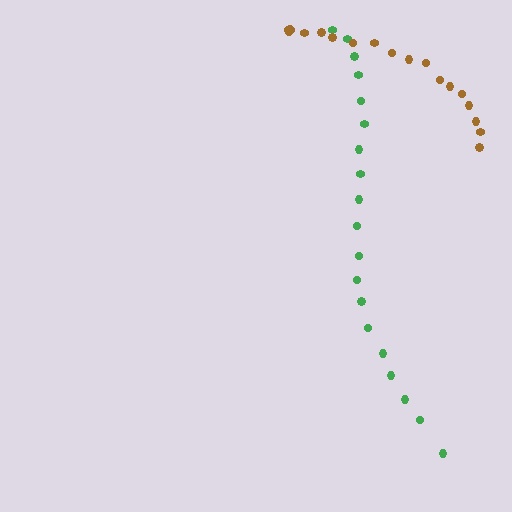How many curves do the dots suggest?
There are 2 distinct paths.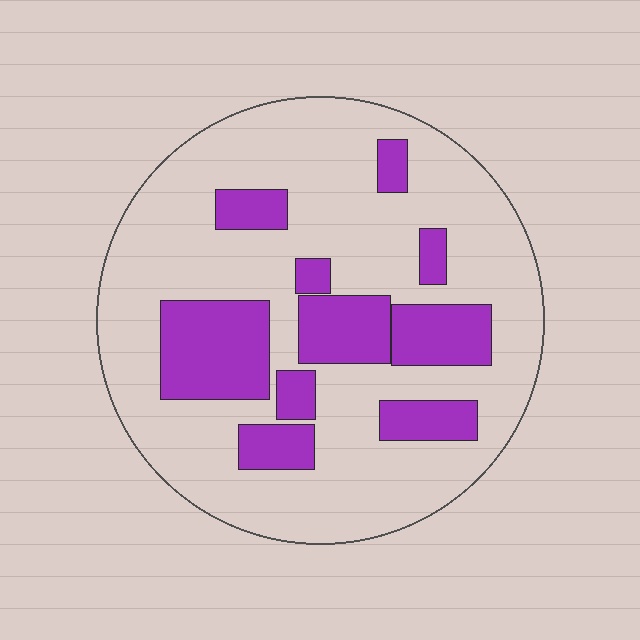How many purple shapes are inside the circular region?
10.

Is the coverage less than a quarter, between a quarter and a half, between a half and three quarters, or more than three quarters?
Between a quarter and a half.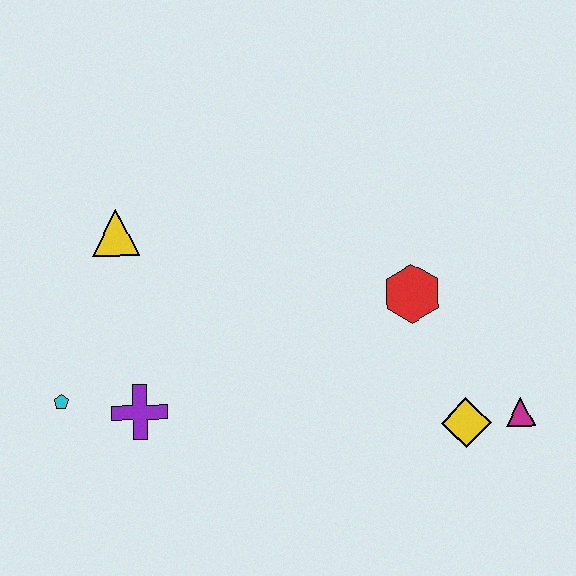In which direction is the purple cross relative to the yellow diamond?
The purple cross is to the left of the yellow diamond.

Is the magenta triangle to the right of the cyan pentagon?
Yes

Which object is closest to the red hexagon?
The yellow diamond is closest to the red hexagon.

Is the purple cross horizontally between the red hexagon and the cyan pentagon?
Yes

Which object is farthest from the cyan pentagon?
The magenta triangle is farthest from the cyan pentagon.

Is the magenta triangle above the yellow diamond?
Yes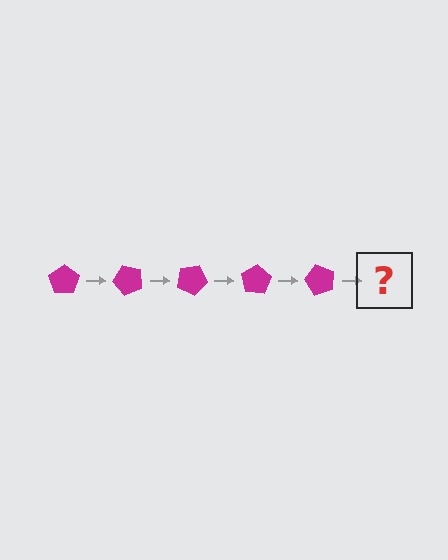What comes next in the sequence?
The next element should be a magenta pentagon rotated 250 degrees.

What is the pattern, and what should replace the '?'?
The pattern is that the pentagon rotates 50 degrees each step. The '?' should be a magenta pentagon rotated 250 degrees.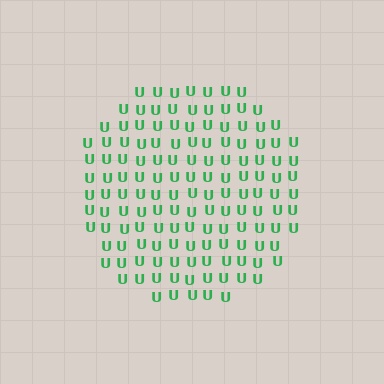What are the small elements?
The small elements are letter U's.